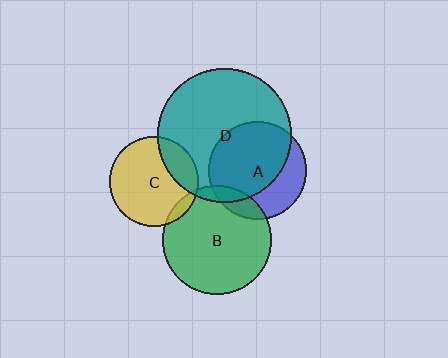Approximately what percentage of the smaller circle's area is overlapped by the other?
Approximately 65%.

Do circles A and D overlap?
Yes.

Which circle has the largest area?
Circle D (teal).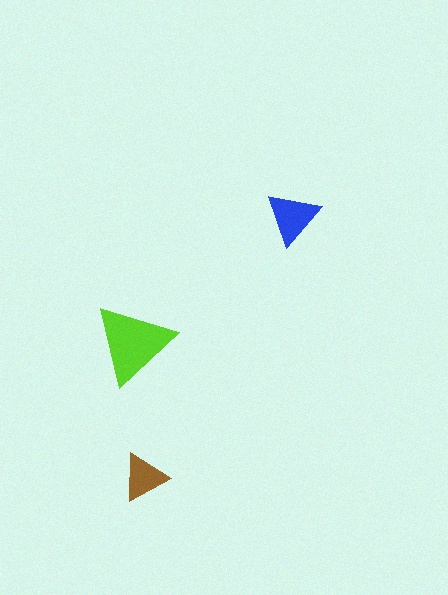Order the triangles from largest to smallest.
the lime one, the blue one, the brown one.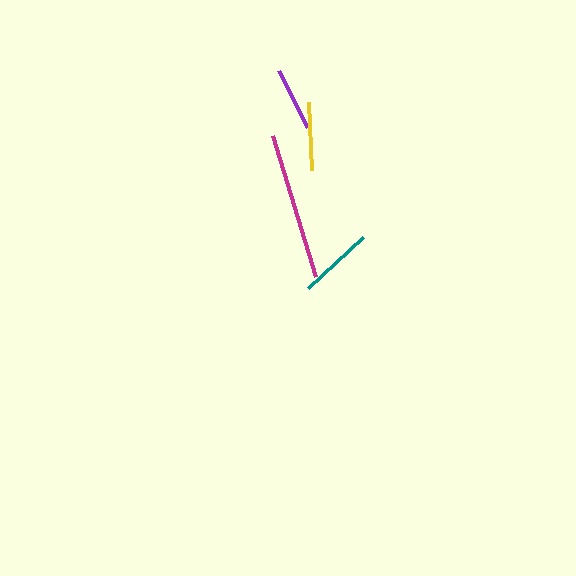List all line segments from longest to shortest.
From longest to shortest: magenta, teal, yellow, purple.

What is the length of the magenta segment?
The magenta segment is approximately 147 pixels long.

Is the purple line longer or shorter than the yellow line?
The yellow line is longer than the purple line.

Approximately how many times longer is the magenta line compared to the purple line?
The magenta line is approximately 2.3 times the length of the purple line.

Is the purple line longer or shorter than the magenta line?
The magenta line is longer than the purple line.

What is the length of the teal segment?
The teal segment is approximately 76 pixels long.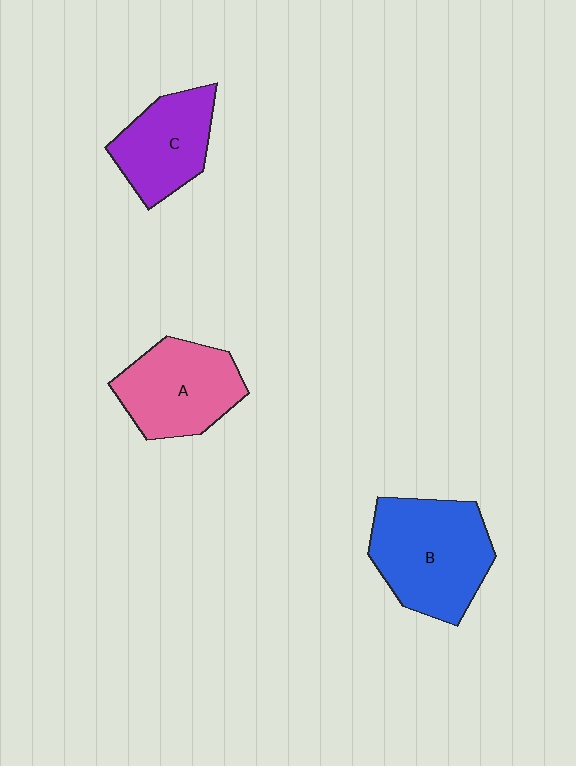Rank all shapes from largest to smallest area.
From largest to smallest: B (blue), A (pink), C (purple).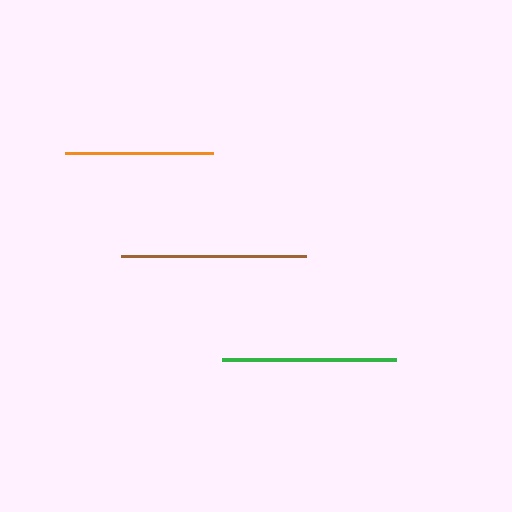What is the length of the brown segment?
The brown segment is approximately 185 pixels long.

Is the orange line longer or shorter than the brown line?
The brown line is longer than the orange line.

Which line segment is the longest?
The brown line is the longest at approximately 185 pixels.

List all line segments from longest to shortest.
From longest to shortest: brown, green, orange.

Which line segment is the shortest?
The orange line is the shortest at approximately 148 pixels.